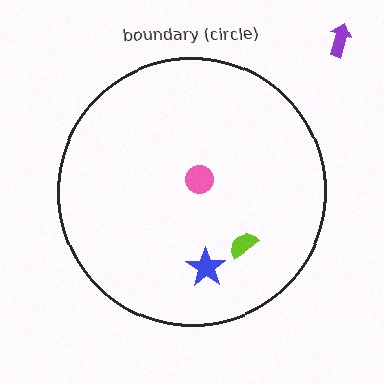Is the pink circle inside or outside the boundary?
Inside.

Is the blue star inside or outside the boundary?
Inside.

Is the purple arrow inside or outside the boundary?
Outside.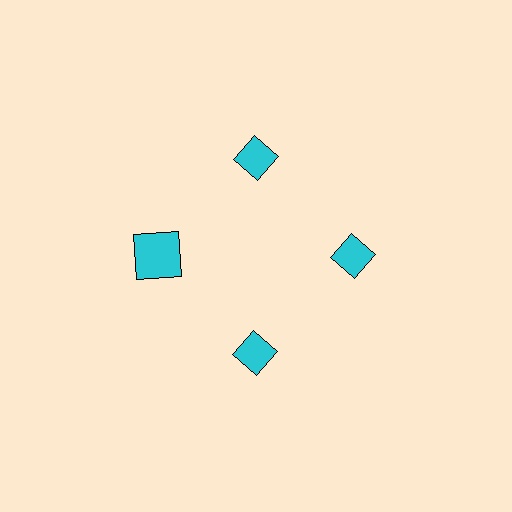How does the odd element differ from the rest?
It has a different shape: square instead of diamond.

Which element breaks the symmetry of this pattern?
The cyan square at roughly the 9 o'clock position breaks the symmetry. All other shapes are cyan diamonds.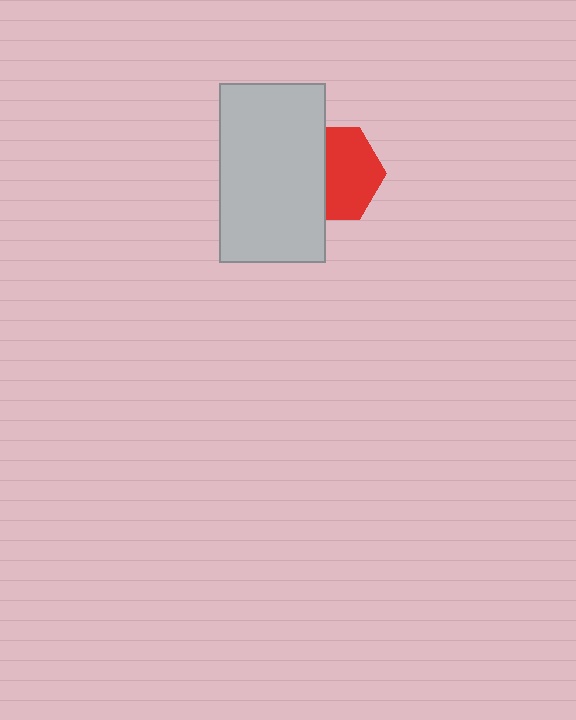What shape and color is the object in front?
The object in front is a light gray rectangle.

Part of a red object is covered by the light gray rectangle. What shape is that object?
It is a hexagon.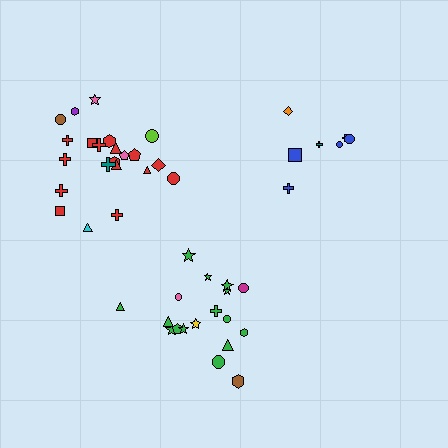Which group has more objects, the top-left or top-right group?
The top-left group.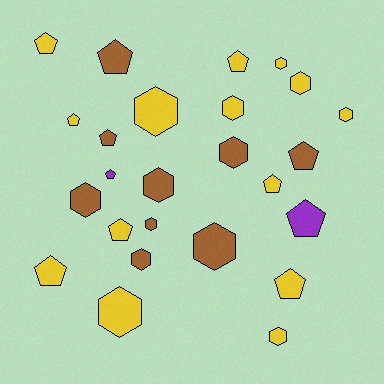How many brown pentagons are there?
There are 3 brown pentagons.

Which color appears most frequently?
Yellow, with 14 objects.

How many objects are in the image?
There are 25 objects.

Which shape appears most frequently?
Hexagon, with 13 objects.